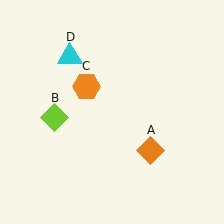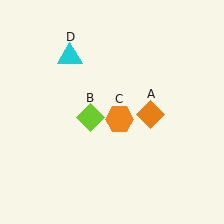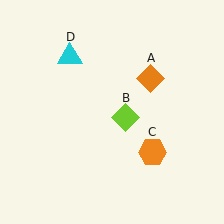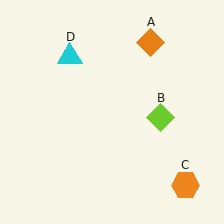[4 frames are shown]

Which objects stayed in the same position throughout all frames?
Cyan triangle (object D) remained stationary.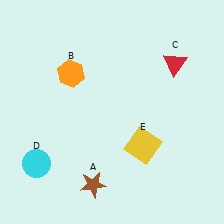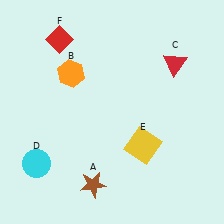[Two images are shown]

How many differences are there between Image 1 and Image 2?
There is 1 difference between the two images.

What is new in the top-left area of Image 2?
A red diamond (F) was added in the top-left area of Image 2.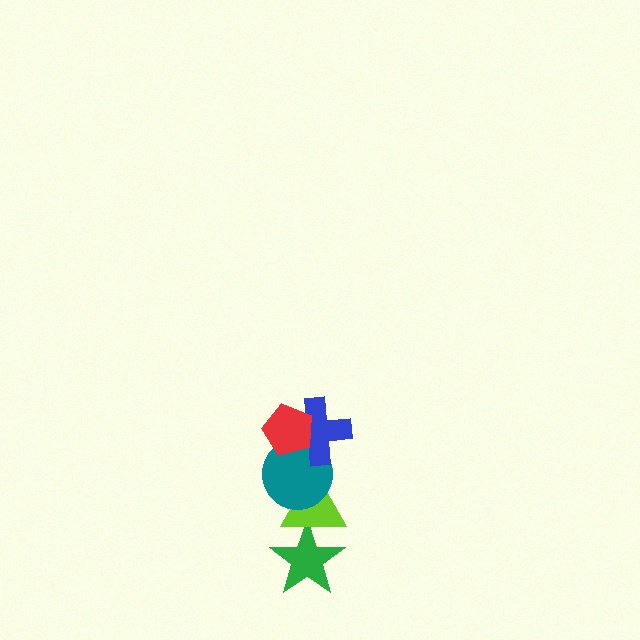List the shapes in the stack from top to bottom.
From top to bottom: the red pentagon, the blue cross, the teal circle, the lime triangle, the green star.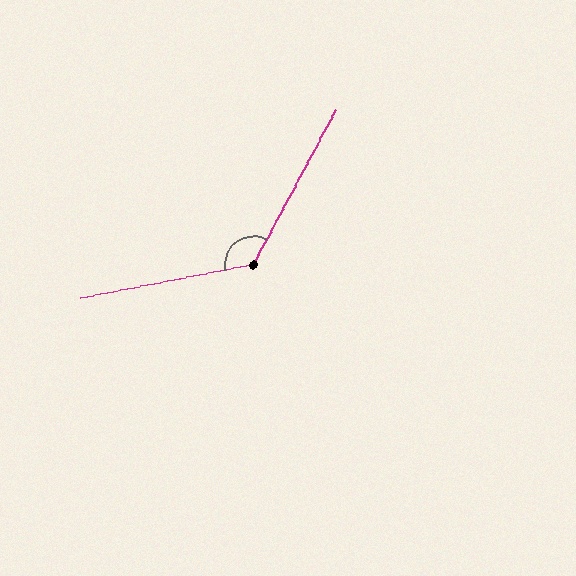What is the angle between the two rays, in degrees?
Approximately 129 degrees.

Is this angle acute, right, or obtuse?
It is obtuse.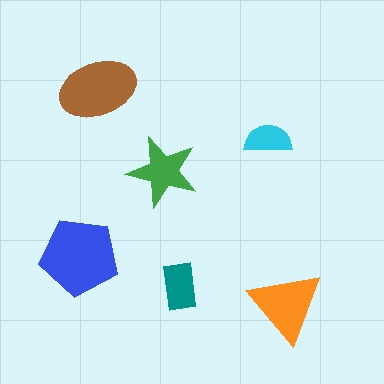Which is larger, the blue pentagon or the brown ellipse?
The blue pentagon.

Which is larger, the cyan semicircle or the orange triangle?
The orange triangle.